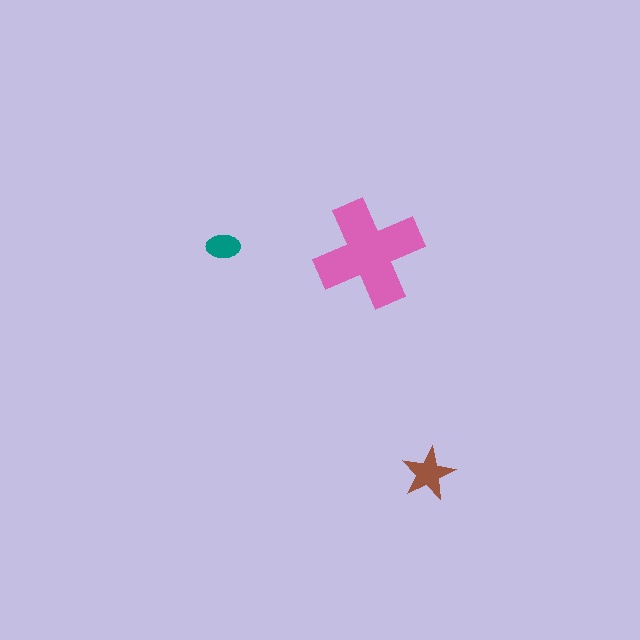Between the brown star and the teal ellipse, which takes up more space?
The brown star.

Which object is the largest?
The pink cross.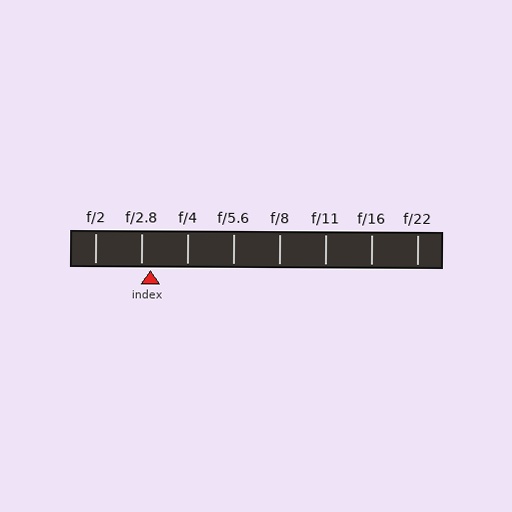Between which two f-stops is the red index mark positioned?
The index mark is between f/2.8 and f/4.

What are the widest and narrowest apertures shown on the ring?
The widest aperture shown is f/2 and the narrowest is f/22.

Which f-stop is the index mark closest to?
The index mark is closest to f/2.8.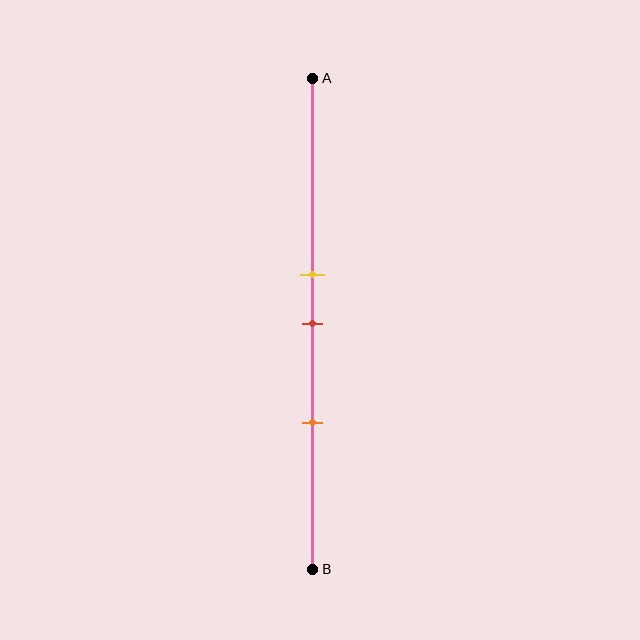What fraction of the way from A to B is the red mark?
The red mark is approximately 50% (0.5) of the way from A to B.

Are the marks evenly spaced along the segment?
Yes, the marks are approximately evenly spaced.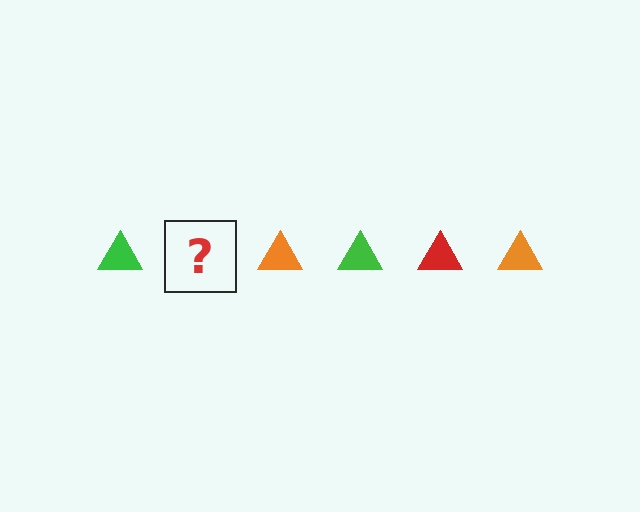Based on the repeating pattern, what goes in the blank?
The blank should be a red triangle.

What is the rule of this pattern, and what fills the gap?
The rule is that the pattern cycles through green, red, orange triangles. The gap should be filled with a red triangle.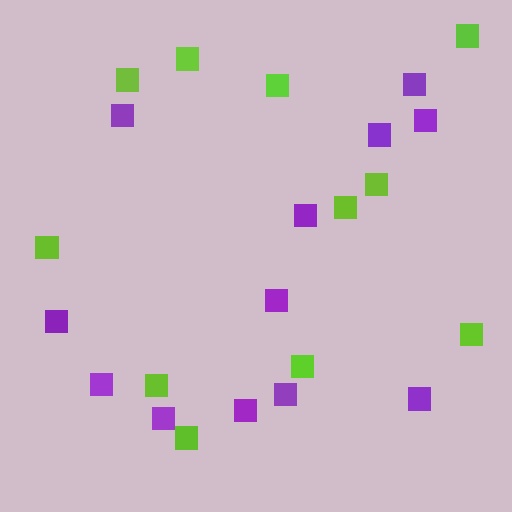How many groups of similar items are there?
There are 2 groups: one group of lime squares (11) and one group of purple squares (12).